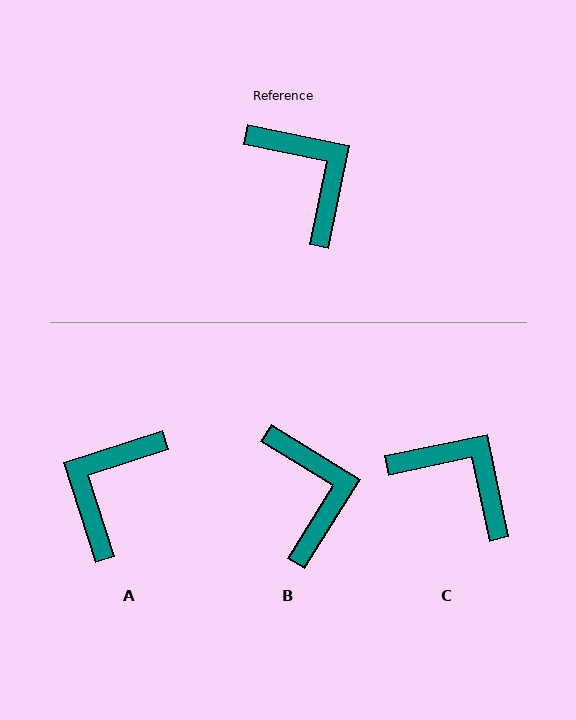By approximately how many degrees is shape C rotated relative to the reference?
Approximately 23 degrees counter-clockwise.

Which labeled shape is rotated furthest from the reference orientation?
A, about 120 degrees away.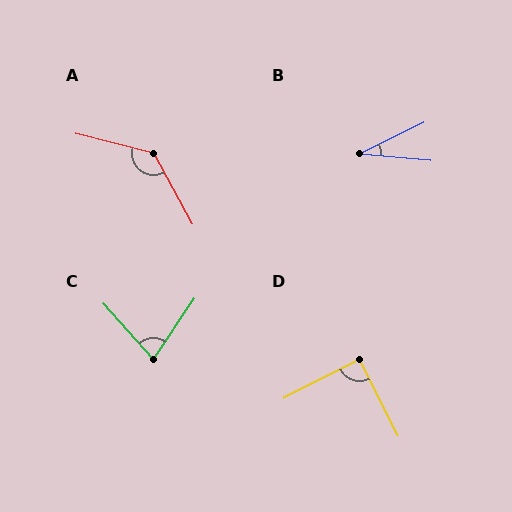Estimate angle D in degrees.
Approximately 90 degrees.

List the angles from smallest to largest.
B (31°), C (75°), D (90°), A (132°).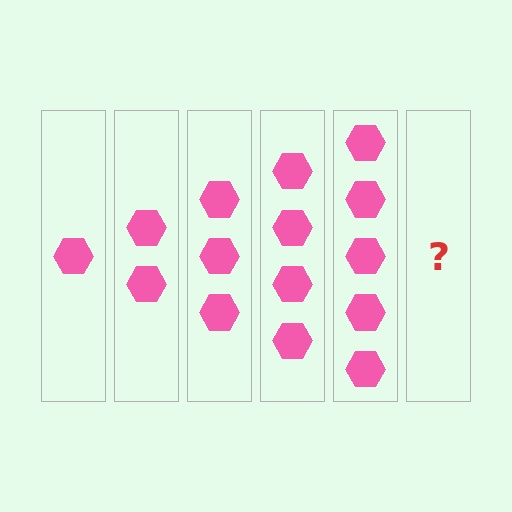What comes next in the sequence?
The next element should be 6 hexagons.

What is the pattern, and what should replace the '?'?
The pattern is that each step adds one more hexagon. The '?' should be 6 hexagons.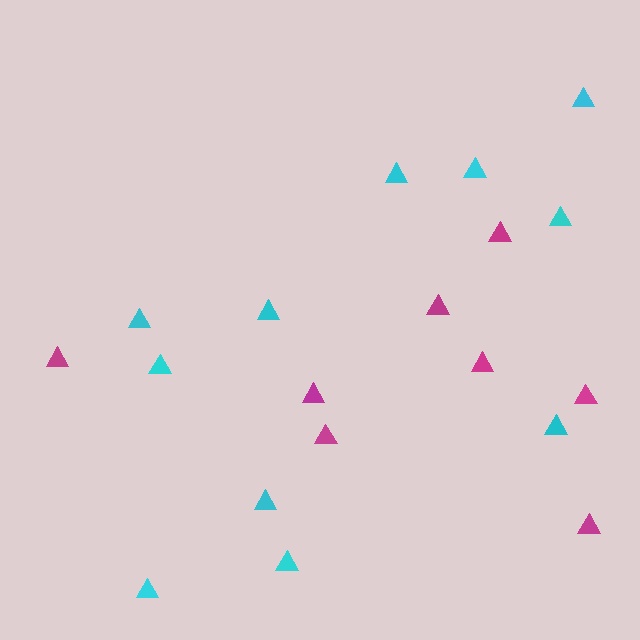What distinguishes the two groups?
There are 2 groups: one group of cyan triangles (11) and one group of magenta triangles (8).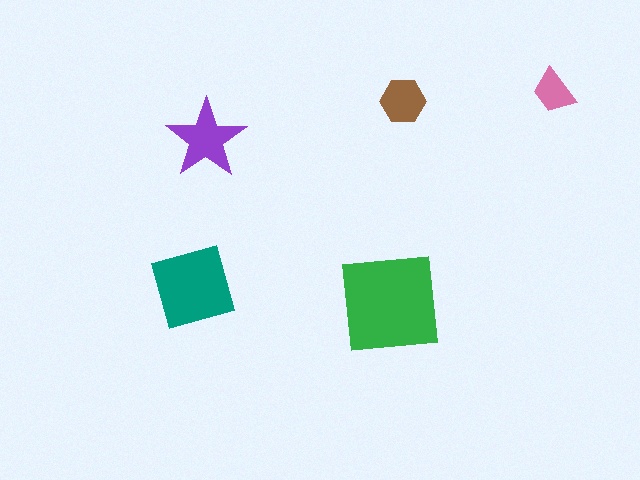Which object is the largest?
The green square.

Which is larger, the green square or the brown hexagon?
The green square.